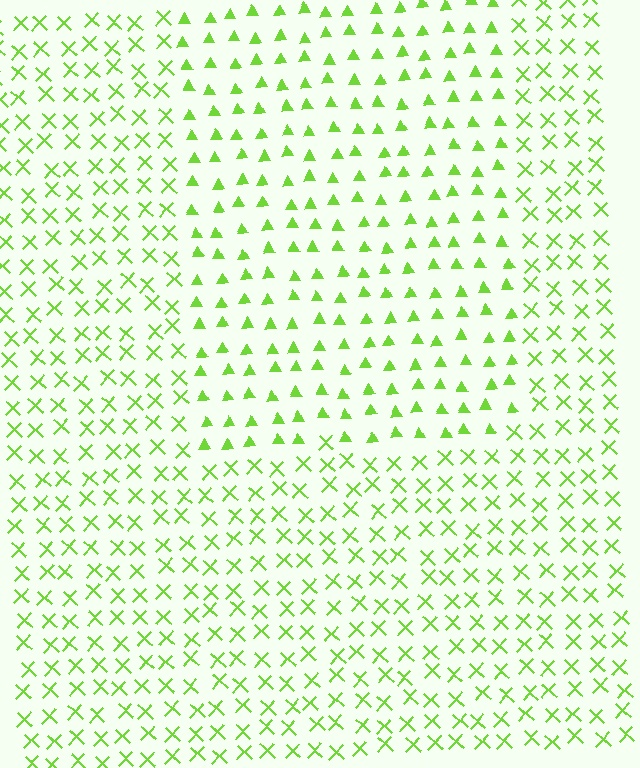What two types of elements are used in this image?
The image uses triangles inside the rectangle region and X marks outside it.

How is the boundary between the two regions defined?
The boundary is defined by a change in element shape: triangles inside vs. X marks outside. All elements share the same color and spacing.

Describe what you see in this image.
The image is filled with small lime elements arranged in a uniform grid. A rectangle-shaped region contains triangles, while the surrounding area contains X marks. The boundary is defined purely by the change in element shape.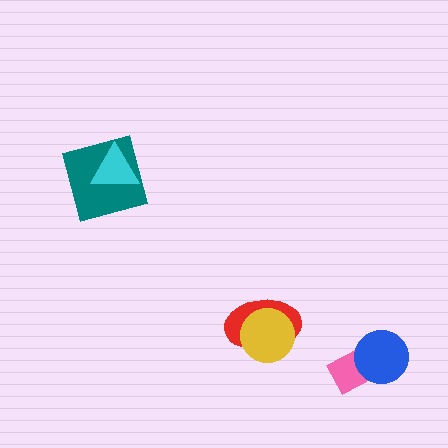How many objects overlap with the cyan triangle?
1 object overlaps with the cyan triangle.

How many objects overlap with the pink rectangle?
1 object overlaps with the pink rectangle.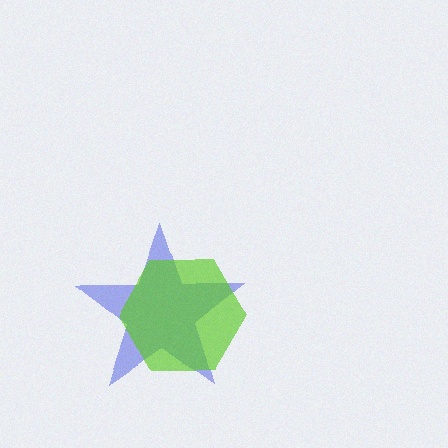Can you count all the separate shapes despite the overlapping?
Yes, there are 2 separate shapes.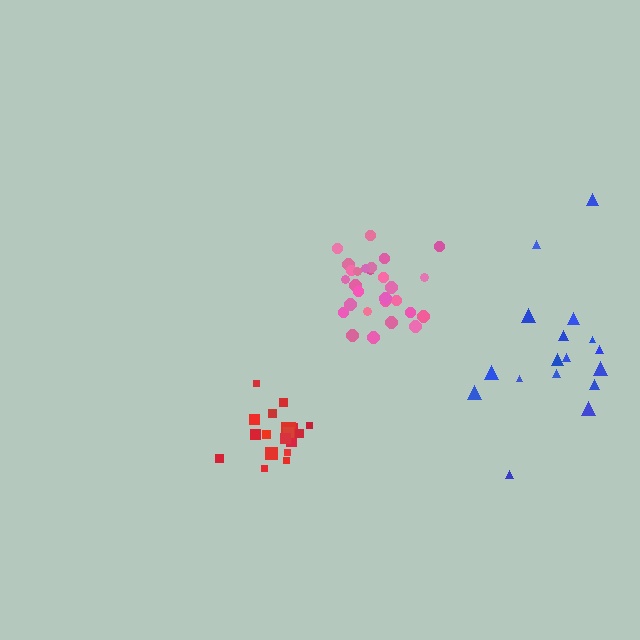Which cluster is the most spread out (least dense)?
Blue.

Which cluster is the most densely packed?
Red.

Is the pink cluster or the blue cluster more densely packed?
Pink.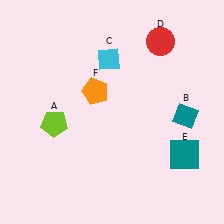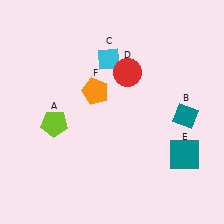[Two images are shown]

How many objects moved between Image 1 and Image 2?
1 object moved between the two images.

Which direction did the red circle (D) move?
The red circle (D) moved left.